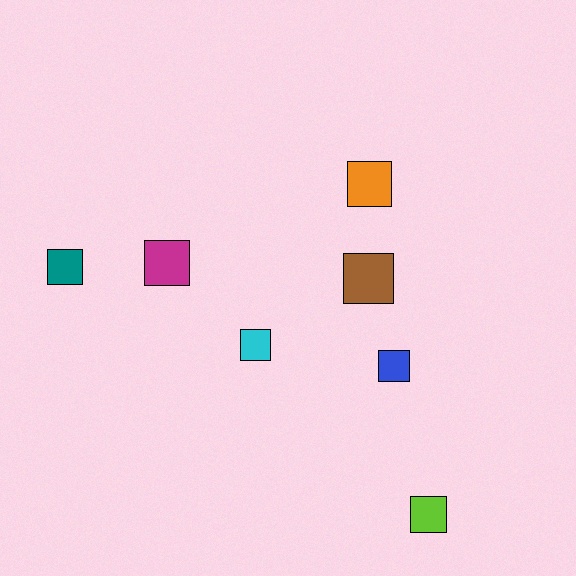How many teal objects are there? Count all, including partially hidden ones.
There is 1 teal object.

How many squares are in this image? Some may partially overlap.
There are 7 squares.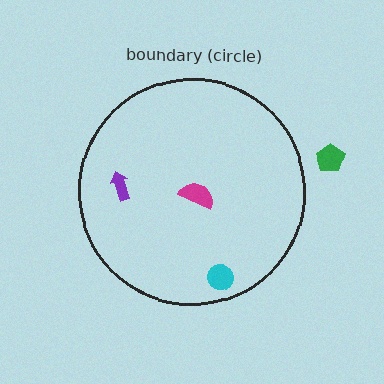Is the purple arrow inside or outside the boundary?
Inside.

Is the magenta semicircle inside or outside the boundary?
Inside.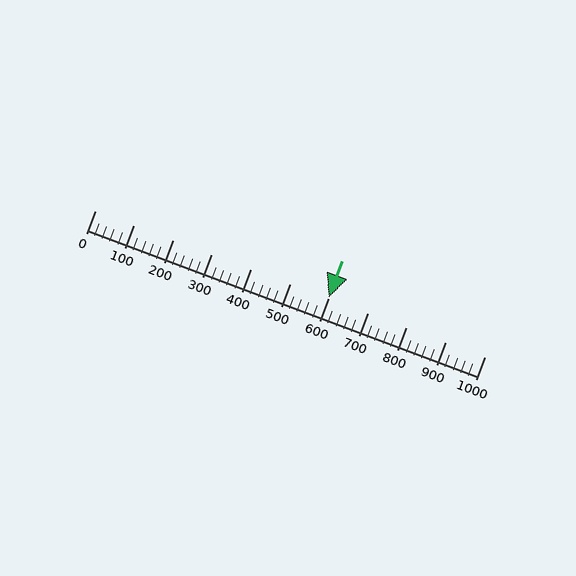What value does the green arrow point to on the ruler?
The green arrow points to approximately 600.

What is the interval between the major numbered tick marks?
The major tick marks are spaced 100 units apart.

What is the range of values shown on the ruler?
The ruler shows values from 0 to 1000.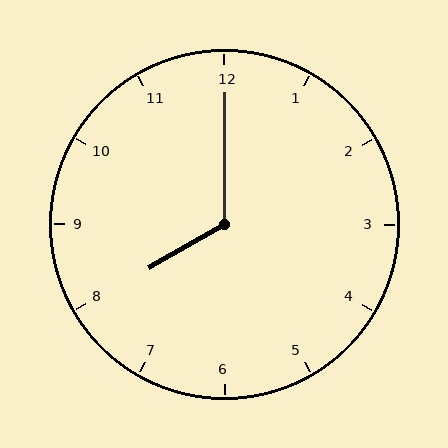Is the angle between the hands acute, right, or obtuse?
It is obtuse.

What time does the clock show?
8:00.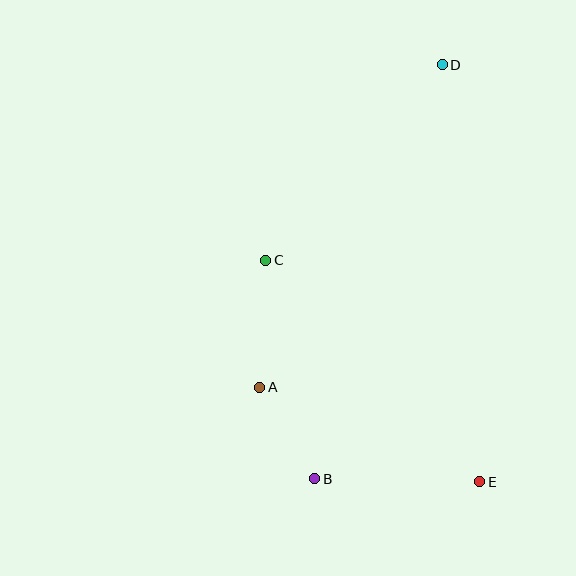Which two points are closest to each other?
Points A and B are closest to each other.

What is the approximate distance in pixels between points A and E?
The distance between A and E is approximately 240 pixels.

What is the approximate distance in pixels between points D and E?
The distance between D and E is approximately 419 pixels.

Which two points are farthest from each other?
Points B and D are farthest from each other.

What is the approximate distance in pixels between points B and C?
The distance between B and C is approximately 224 pixels.